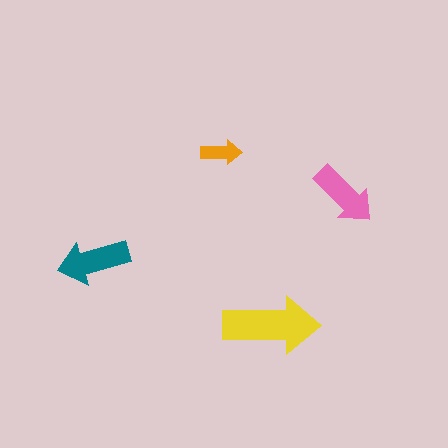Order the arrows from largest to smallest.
the yellow one, the teal one, the pink one, the orange one.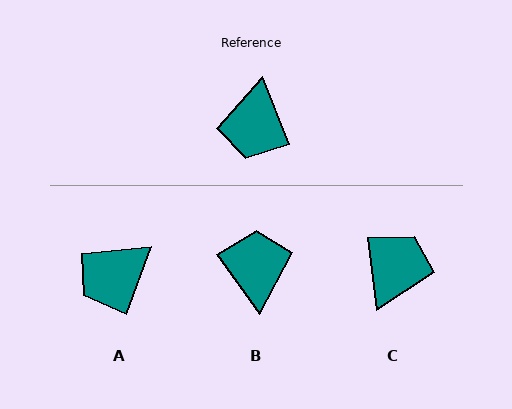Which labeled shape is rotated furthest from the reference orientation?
B, about 166 degrees away.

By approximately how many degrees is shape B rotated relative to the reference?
Approximately 166 degrees clockwise.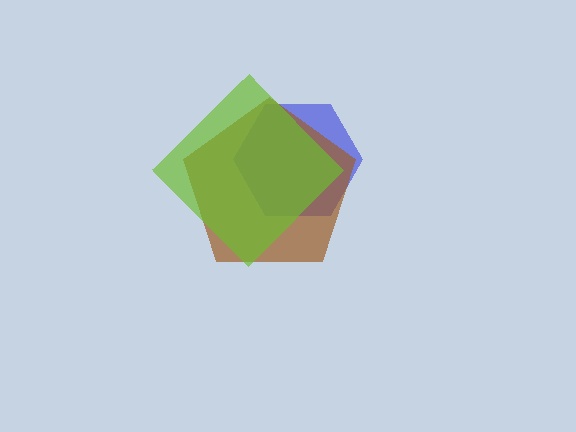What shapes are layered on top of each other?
The layered shapes are: a blue hexagon, a brown pentagon, a lime diamond.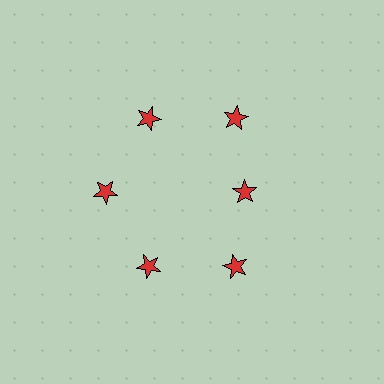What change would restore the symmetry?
The symmetry would be restored by moving it outward, back onto the ring so that all 6 stars sit at equal angles and equal distance from the center.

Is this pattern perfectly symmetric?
No. The 6 red stars are arranged in a ring, but one element near the 3 o'clock position is pulled inward toward the center, breaking the 6-fold rotational symmetry.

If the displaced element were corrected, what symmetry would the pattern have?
It would have 6-fold rotational symmetry — the pattern would map onto itself every 60 degrees.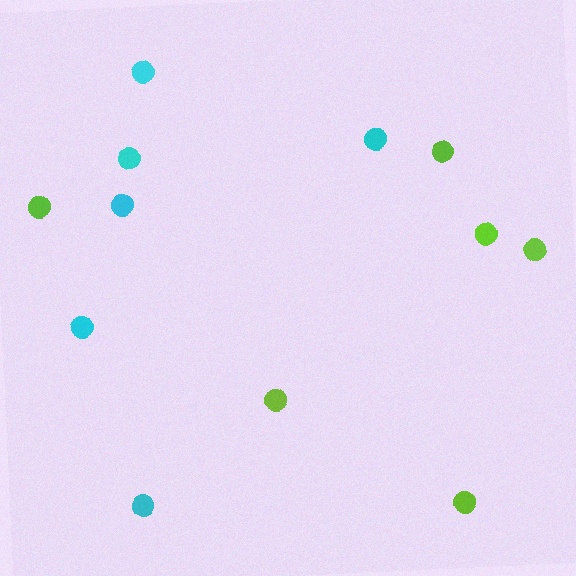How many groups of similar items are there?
There are 2 groups: one group of cyan circles (6) and one group of lime circles (6).